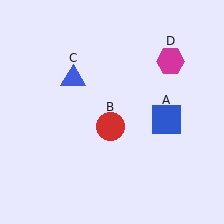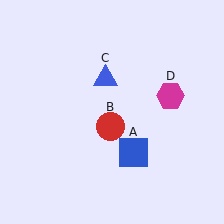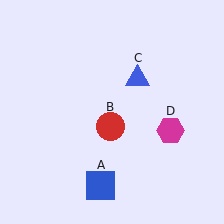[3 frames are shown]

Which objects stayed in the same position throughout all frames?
Red circle (object B) remained stationary.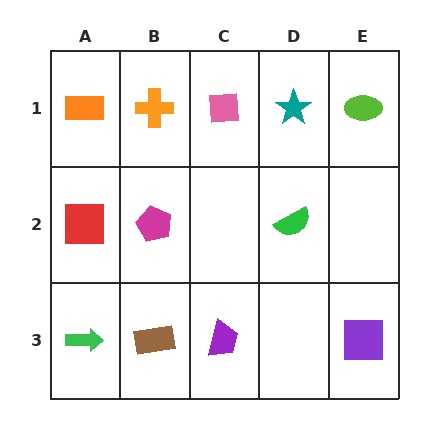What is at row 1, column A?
An orange rectangle.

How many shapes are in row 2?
3 shapes.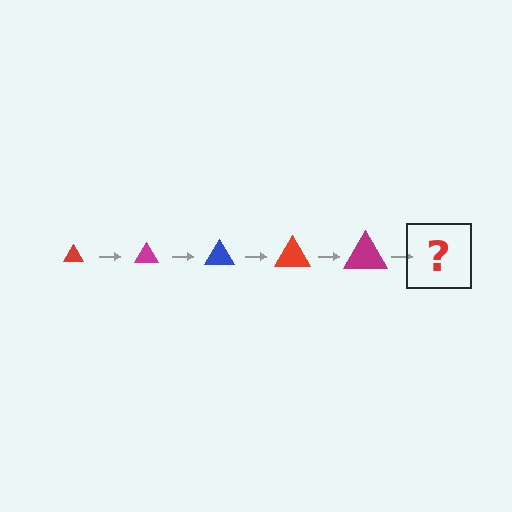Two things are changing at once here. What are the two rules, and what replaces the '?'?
The two rules are that the triangle grows larger each step and the color cycles through red, magenta, and blue. The '?' should be a blue triangle, larger than the previous one.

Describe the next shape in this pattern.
It should be a blue triangle, larger than the previous one.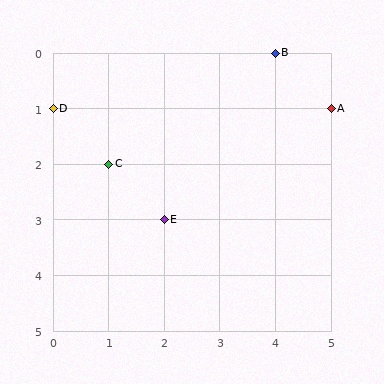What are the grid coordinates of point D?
Point D is at grid coordinates (0, 1).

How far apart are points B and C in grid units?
Points B and C are 3 columns and 2 rows apart (about 3.6 grid units diagonally).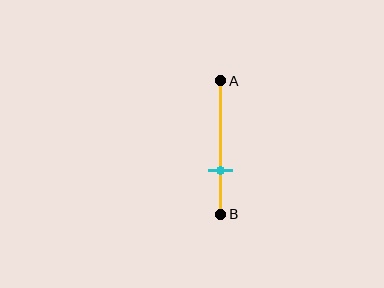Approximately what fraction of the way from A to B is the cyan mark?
The cyan mark is approximately 65% of the way from A to B.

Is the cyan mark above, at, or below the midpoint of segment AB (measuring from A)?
The cyan mark is below the midpoint of segment AB.